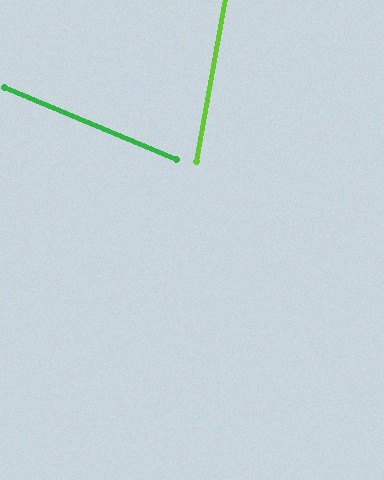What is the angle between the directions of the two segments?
Approximately 77 degrees.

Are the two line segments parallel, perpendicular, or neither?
Neither parallel nor perpendicular — they differ by about 77°.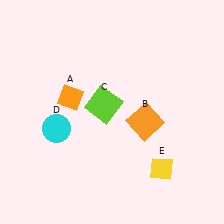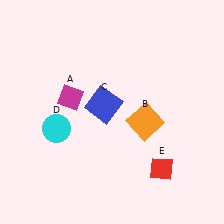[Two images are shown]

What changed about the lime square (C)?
In Image 1, C is lime. In Image 2, it changed to blue.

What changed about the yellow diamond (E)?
In Image 1, E is yellow. In Image 2, it changed to red.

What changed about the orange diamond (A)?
In Image 1, A is orange. In Image 2, it changed to magenta.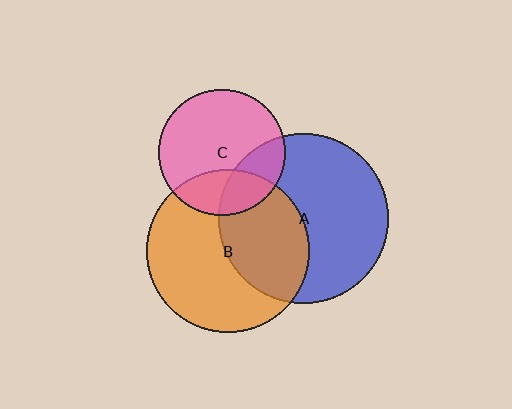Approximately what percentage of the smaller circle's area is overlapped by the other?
Approximately 40%.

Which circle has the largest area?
Circle A (blue).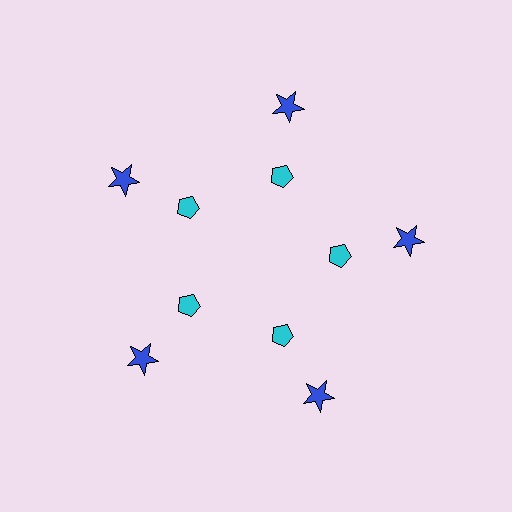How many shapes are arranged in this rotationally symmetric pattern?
There are 10 shapes, arranged in 5 groups of 2.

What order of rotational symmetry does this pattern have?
This pattern has 5-fold rotational symmetry.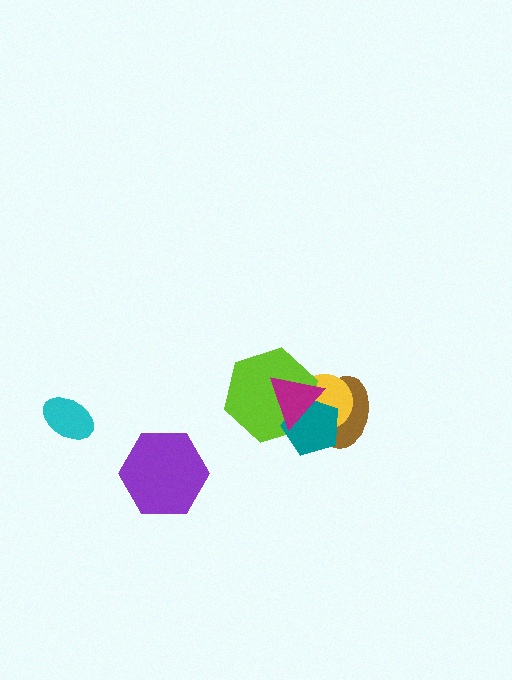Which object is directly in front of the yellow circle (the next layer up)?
The lime hexagon is directly in front of the yellow circle.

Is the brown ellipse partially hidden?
Yes, it is partially covered by another shape.